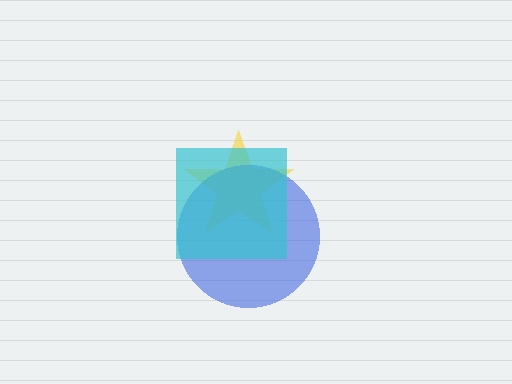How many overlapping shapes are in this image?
There are 3 overlapping shapes in the image.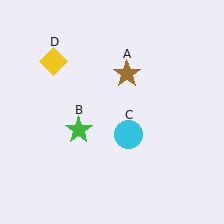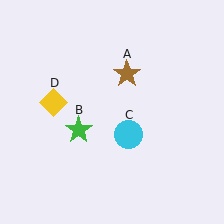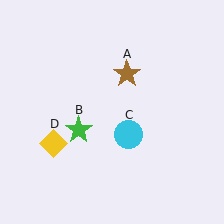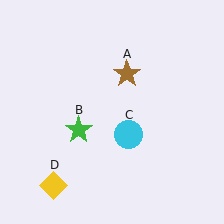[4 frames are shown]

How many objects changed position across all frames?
1 object changed position: yellow diamond (object D).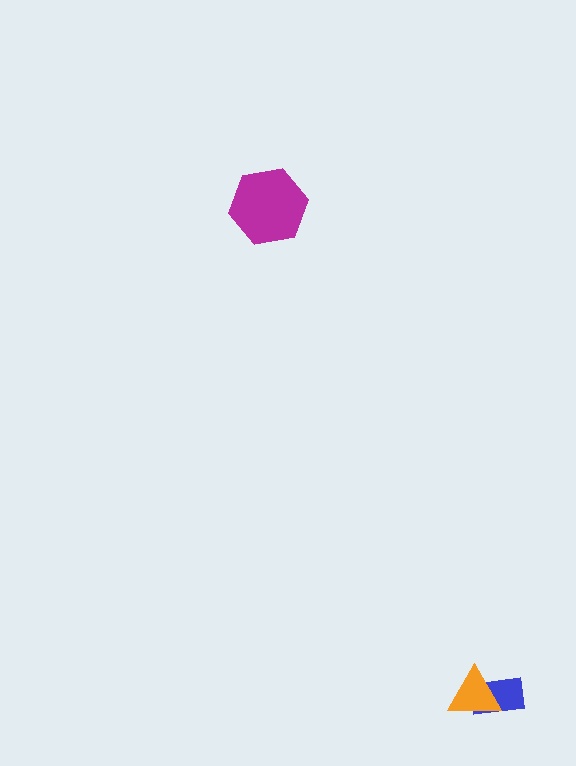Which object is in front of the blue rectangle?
The orange triangle is in front of the blue rectangle.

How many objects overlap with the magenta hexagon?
0 objects overlap with the magenta hexagon.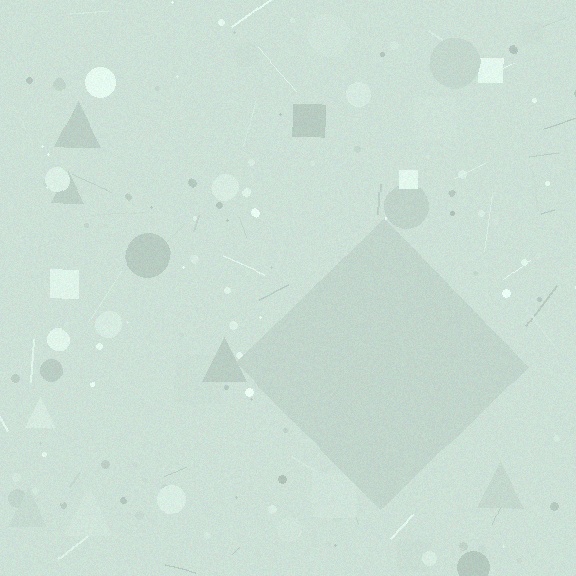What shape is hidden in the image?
A diamond is hidden in the image.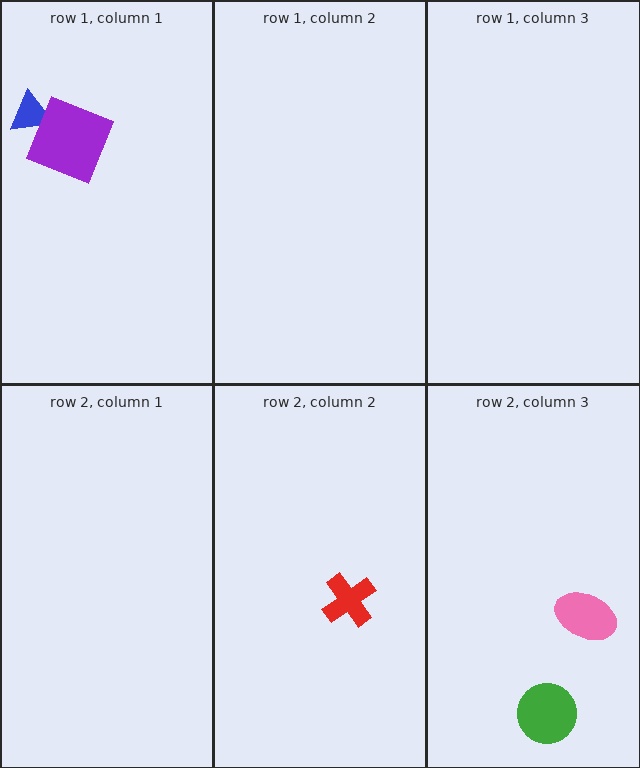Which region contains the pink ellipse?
The row 2, column 3 region.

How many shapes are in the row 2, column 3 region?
2.